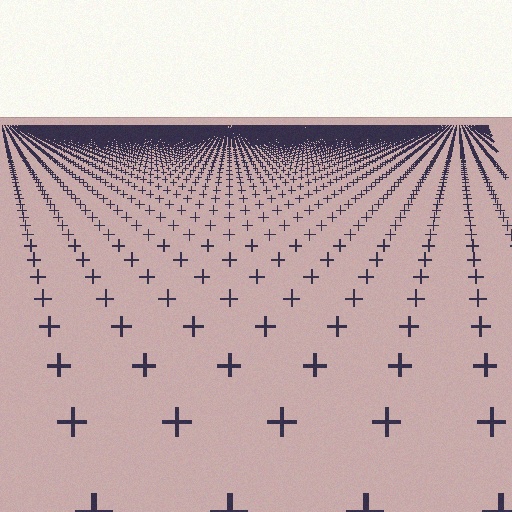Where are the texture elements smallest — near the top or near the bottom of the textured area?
Near the top.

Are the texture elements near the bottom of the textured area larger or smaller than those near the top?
Larger. Near the bottom, elements are closer to the viewer and appear at a bigger on-screen size.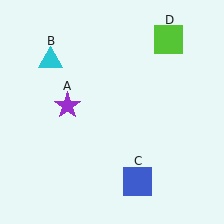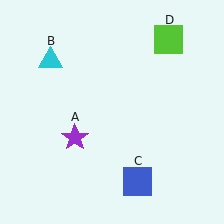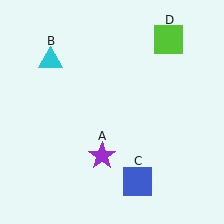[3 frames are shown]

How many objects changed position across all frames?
1 object changed position: purple star (object A).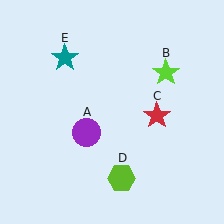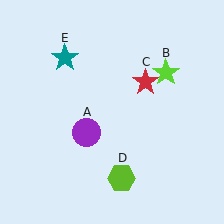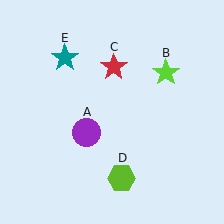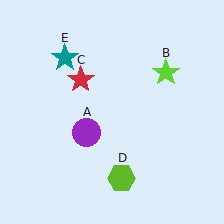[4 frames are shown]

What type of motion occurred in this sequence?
The red star (object C) rotated counterclockwise around the center of the scene.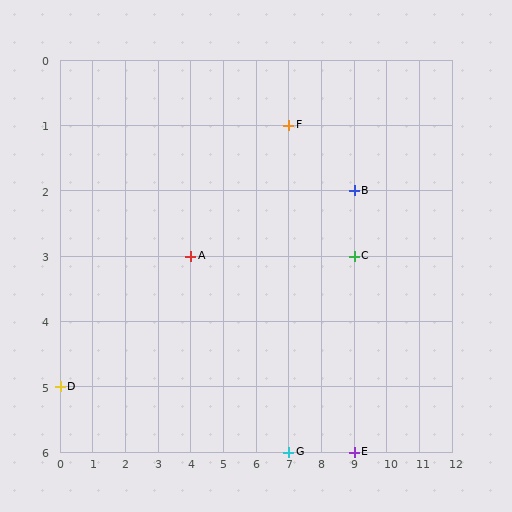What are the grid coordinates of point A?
Point A is at grid coordinates (4, 3).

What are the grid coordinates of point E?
Point E is at grid coordinates (9, 6).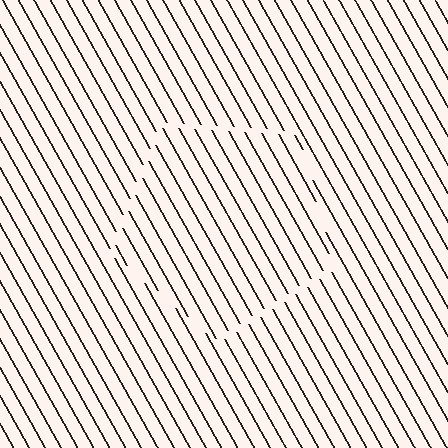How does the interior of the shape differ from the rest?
The interior of the shape contains the same grating, shifted by half a period — the contour is defined by the phase discontinuity where line-ends from the inner and outer gratings abut.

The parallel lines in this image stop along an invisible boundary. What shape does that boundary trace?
An illusory pentagon. The interior of the shape contains the same grating, shifted by half a period — the contour is defined by the phase discontinuity where line-ends from the inner and outer gratings abut.